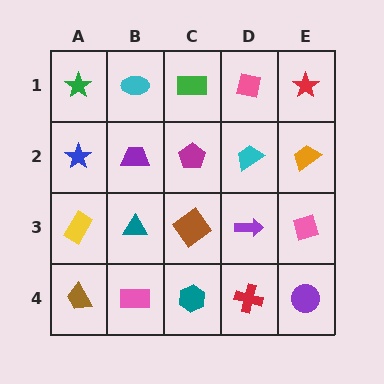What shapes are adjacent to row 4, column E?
A pink diamond (row 3, column E), a red cross (row 4, column D).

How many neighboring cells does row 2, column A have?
3.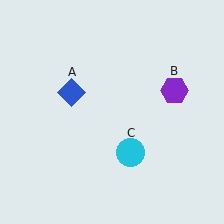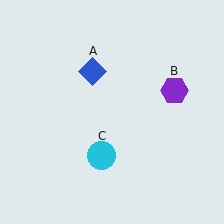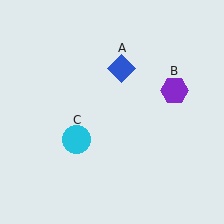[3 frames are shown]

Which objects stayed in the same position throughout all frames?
Purple hexagon (object B) remained stationary.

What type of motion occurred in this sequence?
The blue diamond (object A), cyan circle (object C) rotated clockwise around the center of the scene.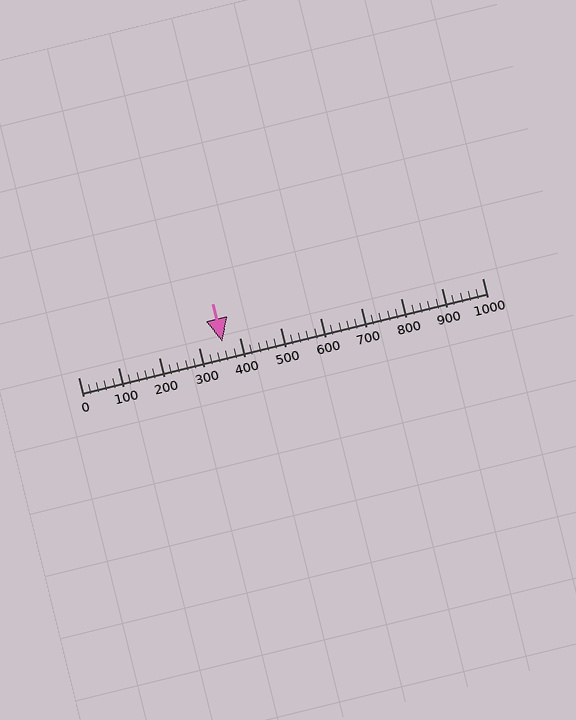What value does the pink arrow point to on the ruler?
The pink arrow points to approximately 356.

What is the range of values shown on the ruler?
The ruler shows values from 0 to 1000.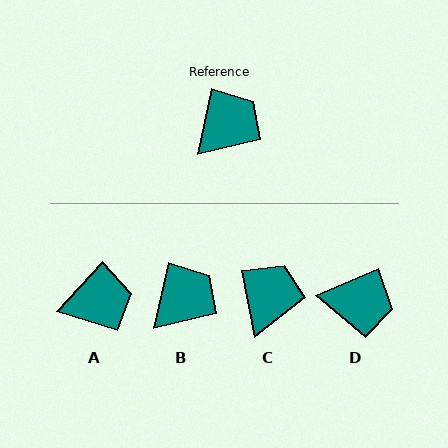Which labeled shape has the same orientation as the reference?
B.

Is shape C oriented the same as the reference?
No, it is off by about 24 degrees.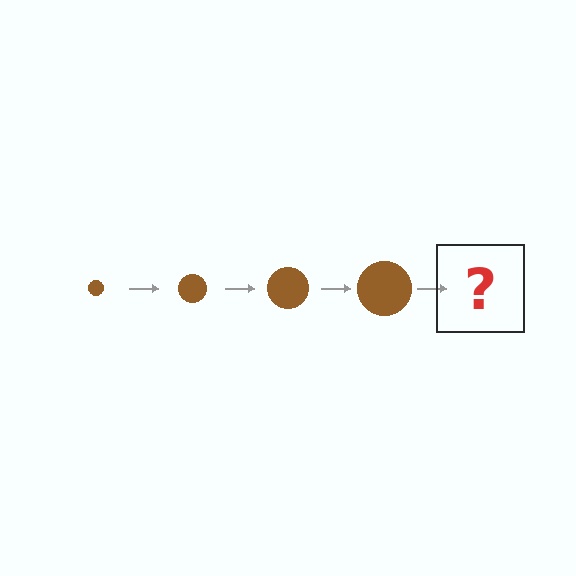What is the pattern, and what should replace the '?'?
The pattern is that the circle gets progressively larger each step. The '?' should be a brown circle, larger than the previous one.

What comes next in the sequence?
The next element should be a brown circle, larger than the previous one.